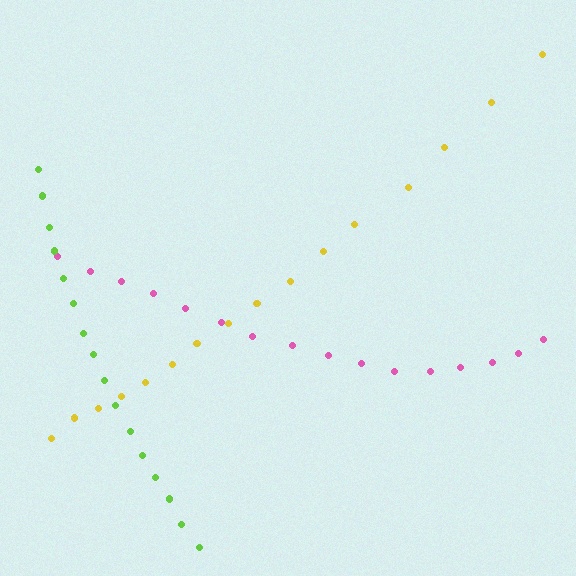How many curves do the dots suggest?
There are 3 distinct paths.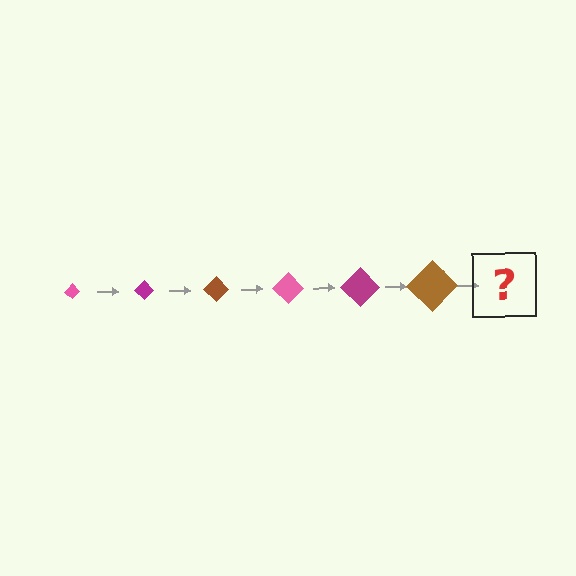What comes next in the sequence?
The next element should be a pink diamond, larger than the previous one.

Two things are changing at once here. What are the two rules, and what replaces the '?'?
The two rules are that the diamond grows larger each step and the color cycles through pink, magenta, and brown. The '?' should be a pink diamond, larger than the previous one.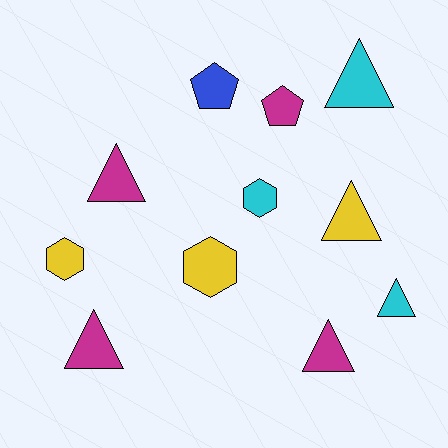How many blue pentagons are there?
There is 1 blue pentagon.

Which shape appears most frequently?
Triangle, with 6 objects.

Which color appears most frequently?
Magenta, with 4 objects.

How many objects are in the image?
There are 11 objects.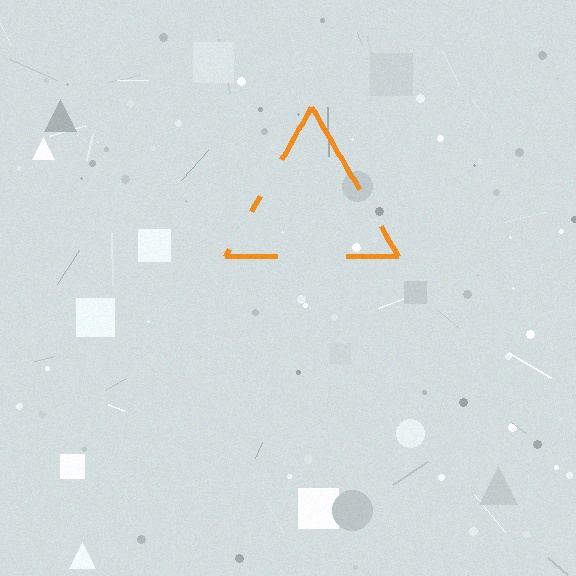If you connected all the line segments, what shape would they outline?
They would outline a triangle.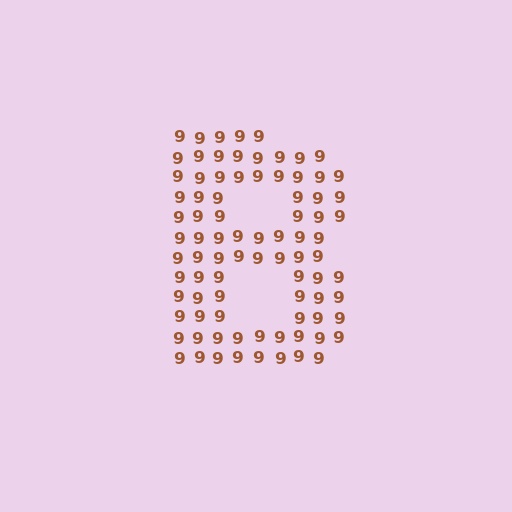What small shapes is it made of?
It is made of small digit 9's.